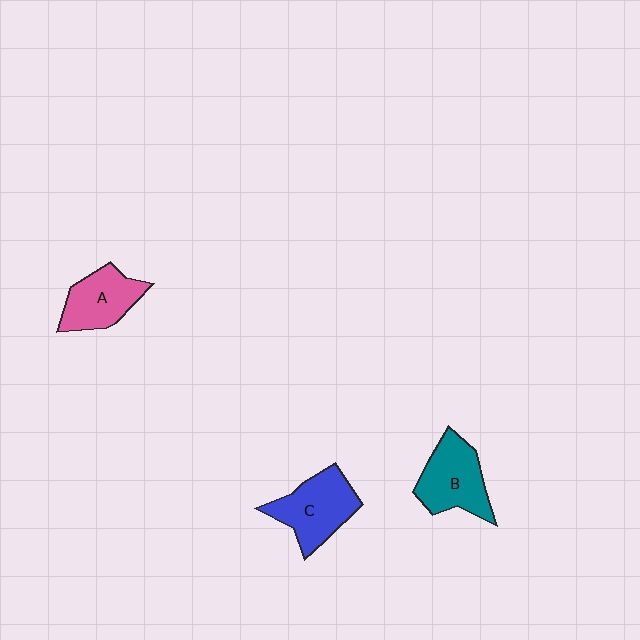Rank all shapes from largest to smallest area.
From largest to smallest: C (blue), B (teal), A (pink).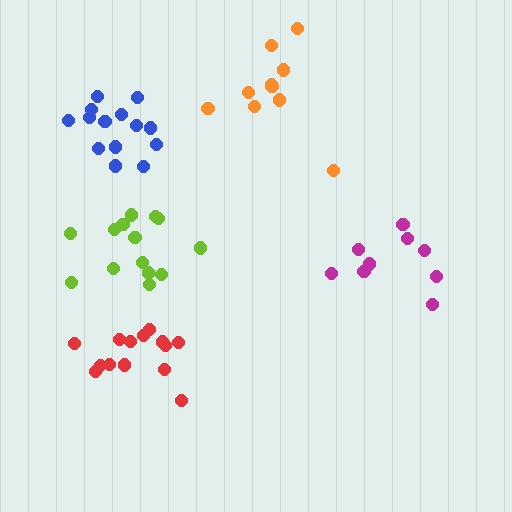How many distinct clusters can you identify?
There are 5 distinct clusters.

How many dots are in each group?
Group 1: 10 dots, Group 2: 14 dots, Group 3: 14 dots, Group 4: 9 dots, Group 5: 14 dots (61 total).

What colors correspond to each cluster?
The clusters are colored: orange, red, blue, magenta, lime.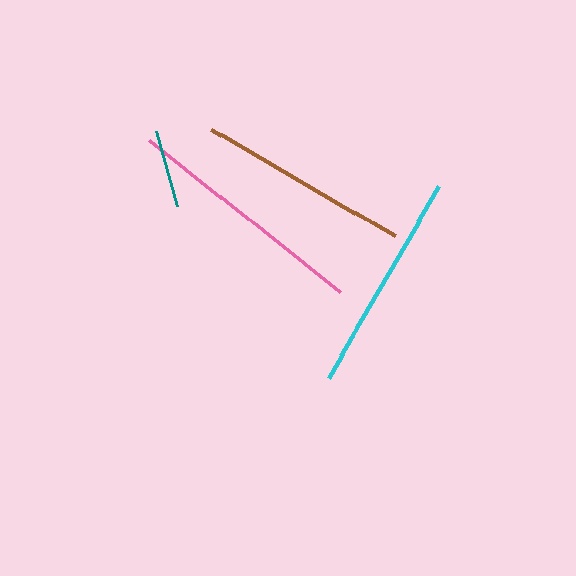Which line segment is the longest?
The pink line is the longest at approximately 244 pixels.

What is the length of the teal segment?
The teal segment is approximately 78 pixels long.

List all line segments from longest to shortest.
From longest to shortest: pink, cyan, brown, teal.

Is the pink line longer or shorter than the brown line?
The pink line is longer than the brown line.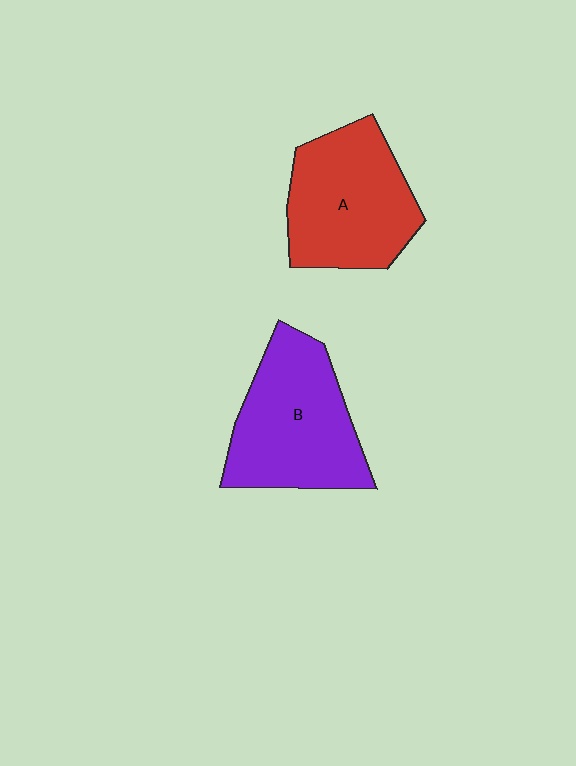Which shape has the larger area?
Shape B (purple).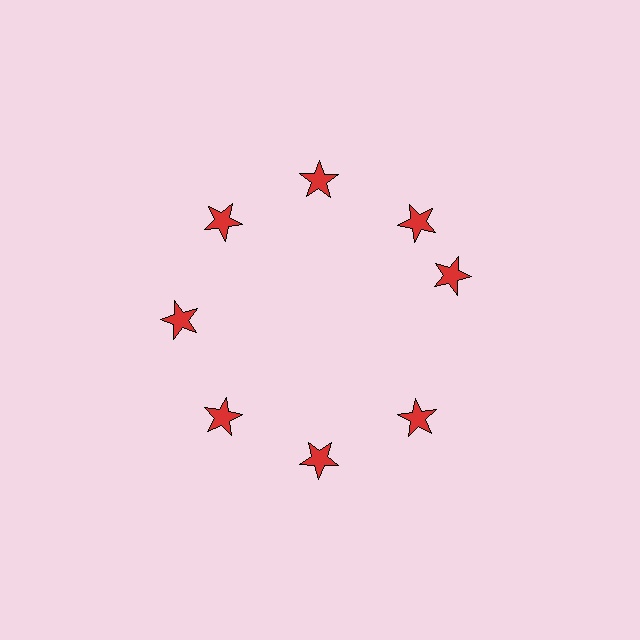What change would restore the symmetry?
The symmetry would be restored by rotating it back into even spacing with its neighbors so that all 8 stars sit at equal angles and equal distance from the center.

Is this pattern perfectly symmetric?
No. The 8 red stars are arranged in a ring, but one element near the 3 o'clock position is rotated out of alignment along the ring, breaking the 8-fold rotational symmetry.